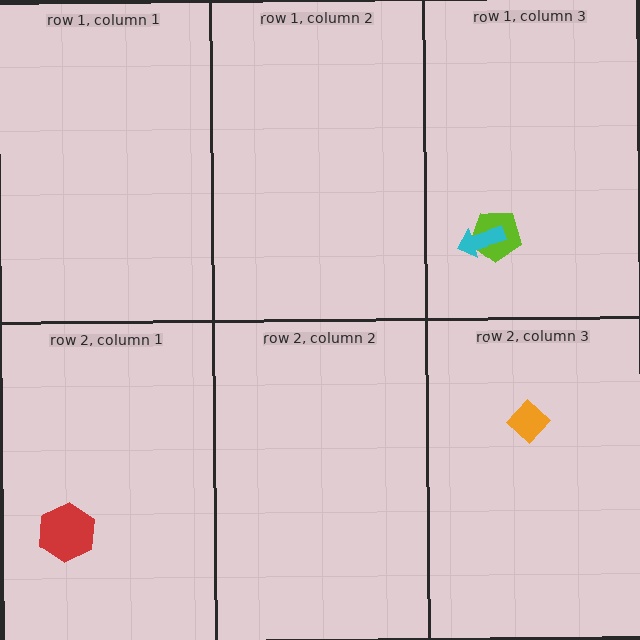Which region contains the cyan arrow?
The row 1, column 3 region.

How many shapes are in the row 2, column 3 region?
1.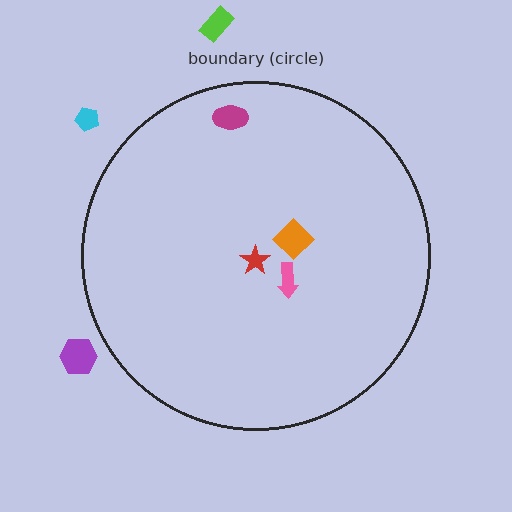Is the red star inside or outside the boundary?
Inside.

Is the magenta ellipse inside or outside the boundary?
Inside.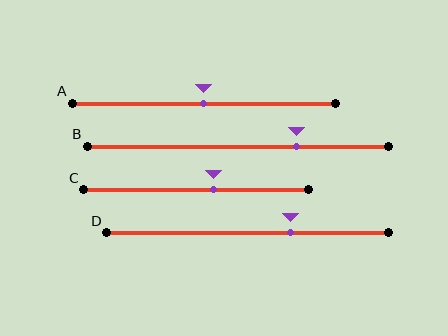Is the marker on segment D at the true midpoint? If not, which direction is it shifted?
No, the marker on segment D is shifted to the right by about 15% of the segment length.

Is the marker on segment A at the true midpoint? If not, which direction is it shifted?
Yes, the marker on segment A is at the true midpoint.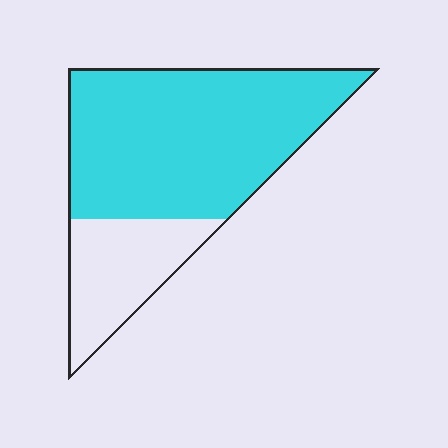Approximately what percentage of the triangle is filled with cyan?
Approximately 75%.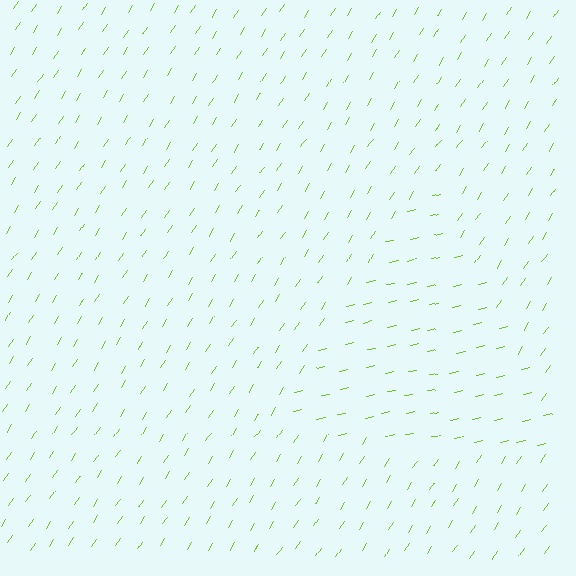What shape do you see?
I see a triangle.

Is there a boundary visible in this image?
Yes, there is a texture boundary formed by a change in line orientation.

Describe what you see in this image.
The image is filled with small lime line segments. A triangle region in the image has lines oriented differently from the surrounding lines, creating a visible texture boundary.